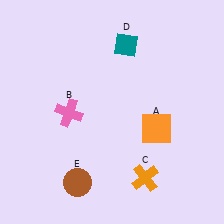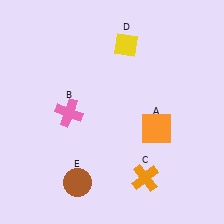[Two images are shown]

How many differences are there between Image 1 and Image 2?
There is 1 difference between the two images.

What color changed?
The diamond (D) changed from teal in Image 1 to yellow in Image 2.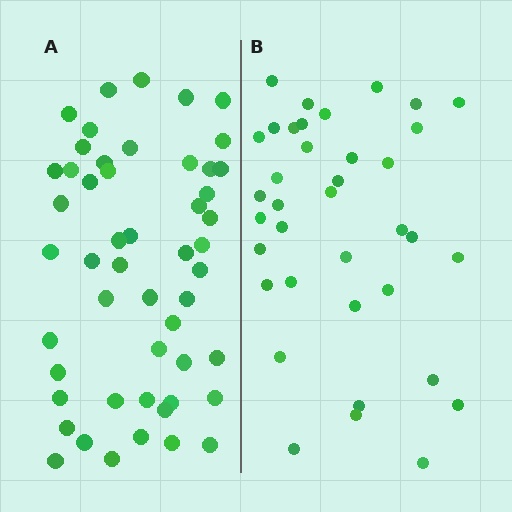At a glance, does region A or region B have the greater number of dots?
Region A (the left region) has more dots.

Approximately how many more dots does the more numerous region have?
Region A has approximately 15 more dots than region B.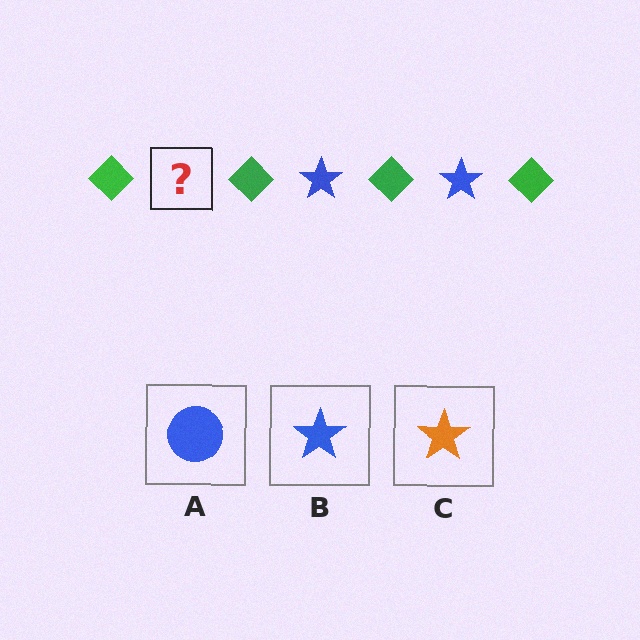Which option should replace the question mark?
Option B.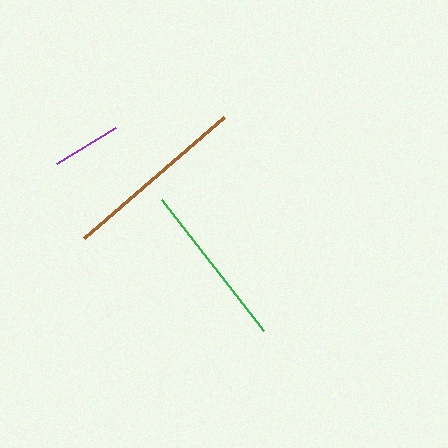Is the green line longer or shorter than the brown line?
The brown line is longer than the green line.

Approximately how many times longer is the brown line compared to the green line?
The brown line is approximately 1.1 times the length of the green line.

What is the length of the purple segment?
The purple segment is approximately 69 pixels long.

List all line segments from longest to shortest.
From longest to shortest: brown, green, purple.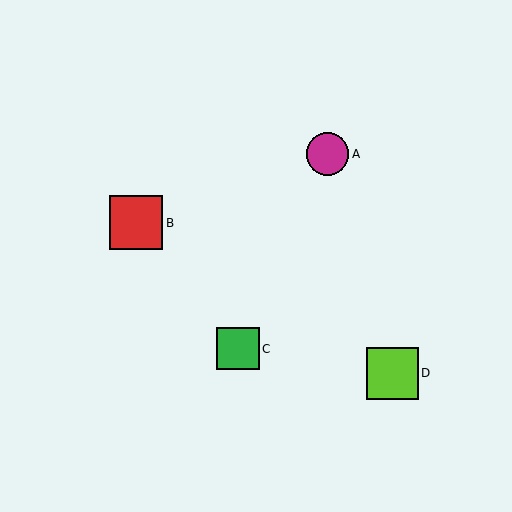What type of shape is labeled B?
Shape B is a red square.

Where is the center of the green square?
The center of the green square is at (238, 349).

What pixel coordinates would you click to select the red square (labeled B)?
Click at (136, 223) to select the red square B.